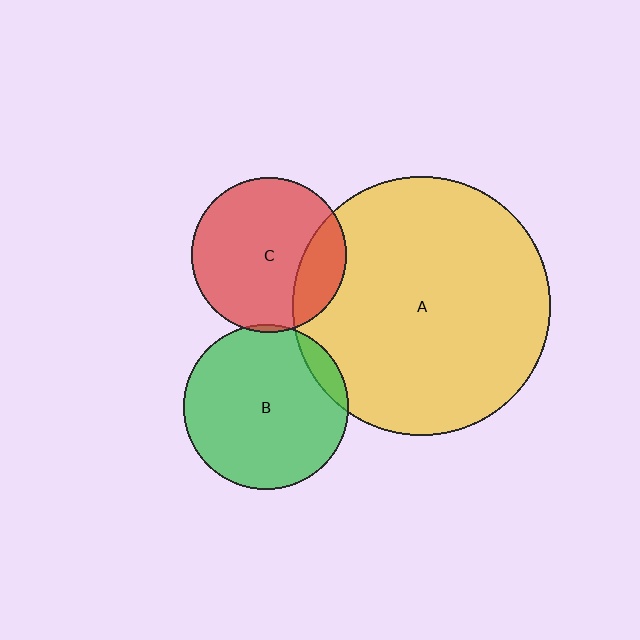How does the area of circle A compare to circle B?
Approximately 2.5 times.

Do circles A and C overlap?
Yes.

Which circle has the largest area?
Circle A (yellow).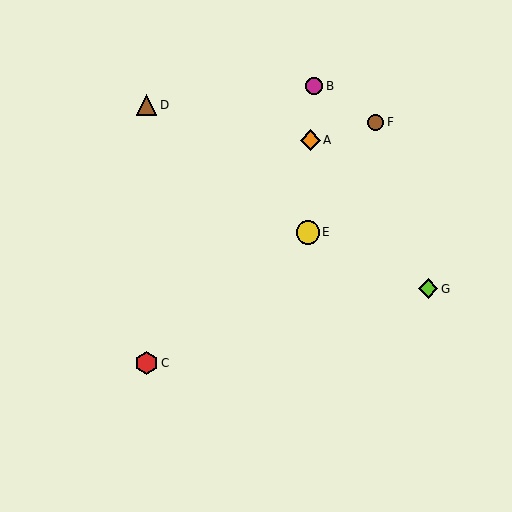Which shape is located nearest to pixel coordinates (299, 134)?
The orange diamond (labeled A) at (310, 140) is nearest to that location.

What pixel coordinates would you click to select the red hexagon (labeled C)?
Click at (147, 363) to select the red hexagon C.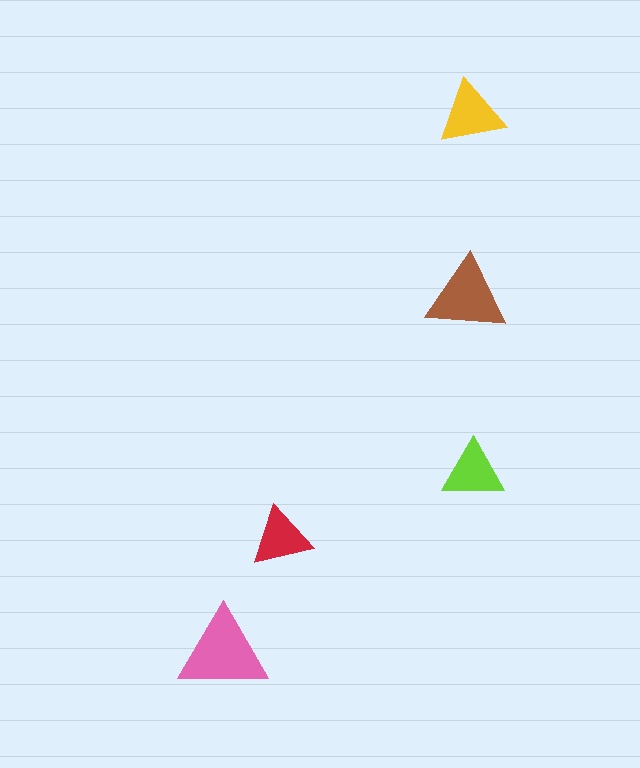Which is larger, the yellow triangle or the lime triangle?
The yellow one.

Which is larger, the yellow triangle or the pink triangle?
The pink one.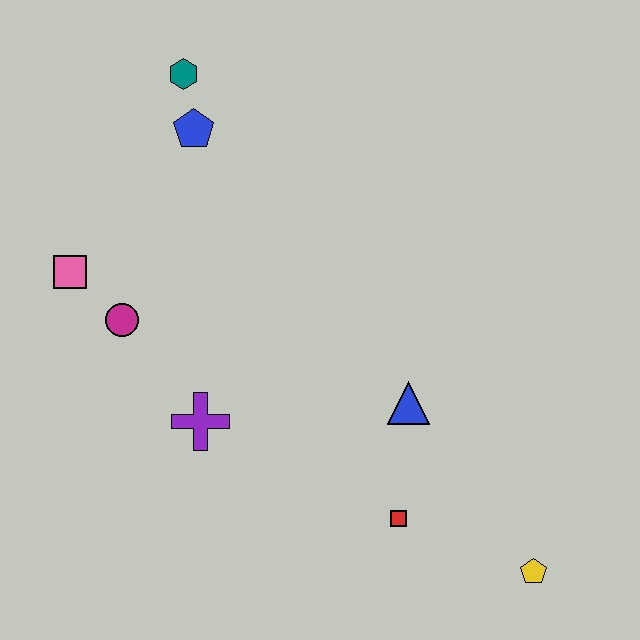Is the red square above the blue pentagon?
No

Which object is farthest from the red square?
The teal hexagon is farthest from the red square.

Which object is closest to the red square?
The blue triangle is closest to the red square.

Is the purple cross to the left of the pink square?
No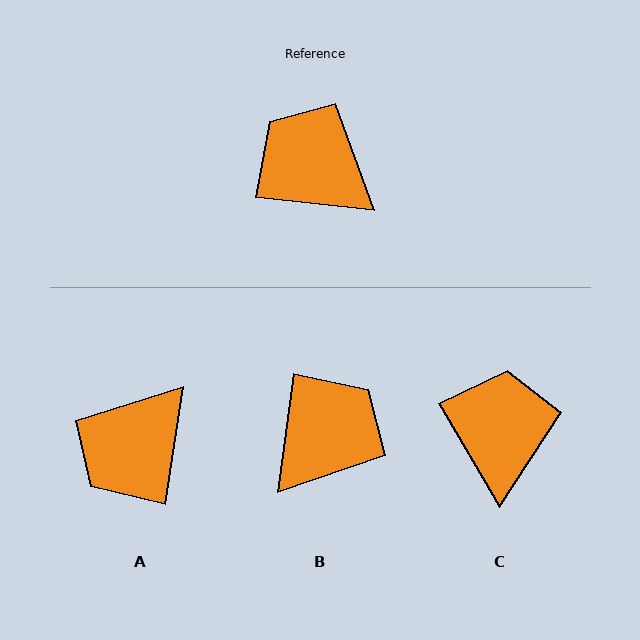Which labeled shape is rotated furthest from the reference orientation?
B, about 91 degrees away.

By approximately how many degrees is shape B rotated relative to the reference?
Approximately 91 degrees clockwise.